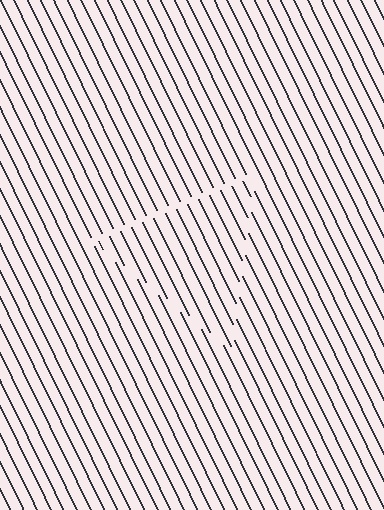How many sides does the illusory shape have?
3 sides — the line-ends trace a triangle.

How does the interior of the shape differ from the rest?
The interior of the shape contains the same grating, shifted by half a period — the contour is defined by the phase discontinuity where line-ends from the inner and outer gratings abut.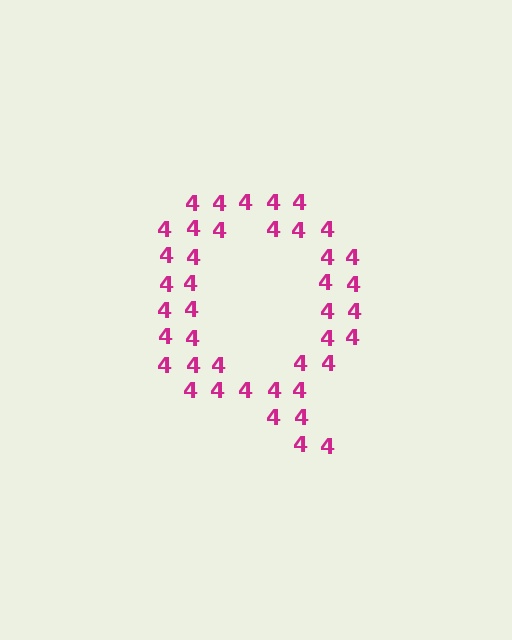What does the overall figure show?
The overall figure shows the letter Q.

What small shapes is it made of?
It is made of small digit 4's.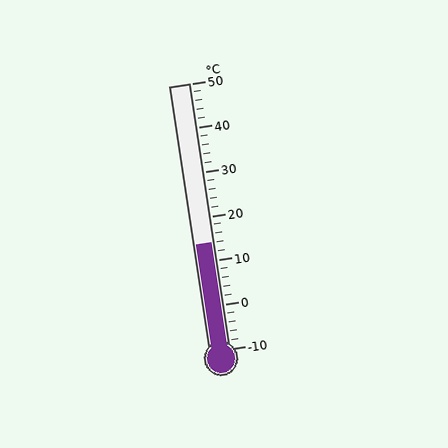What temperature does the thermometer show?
The thermometer shows approximately 14°C.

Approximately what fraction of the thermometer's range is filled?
The thermometer is filled to approximately 40% of its range.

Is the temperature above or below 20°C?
The temperature is below 20°C.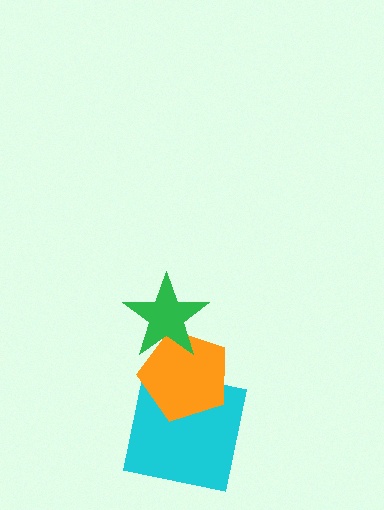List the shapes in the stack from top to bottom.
From top to bottom: the green star, the orange pentagon, the cyan square.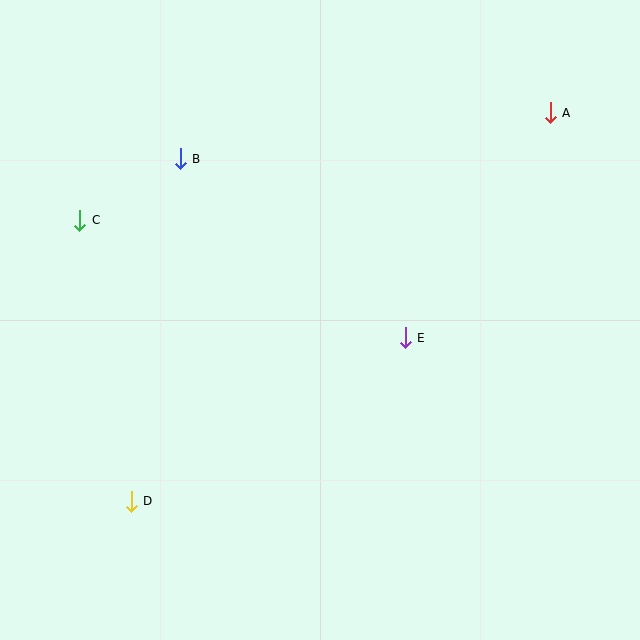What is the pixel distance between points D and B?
The distance between D and B is 346 pixels.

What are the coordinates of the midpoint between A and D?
The midpoint between A and D is at (341, 307).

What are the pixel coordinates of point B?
Point B is at (180, 159).